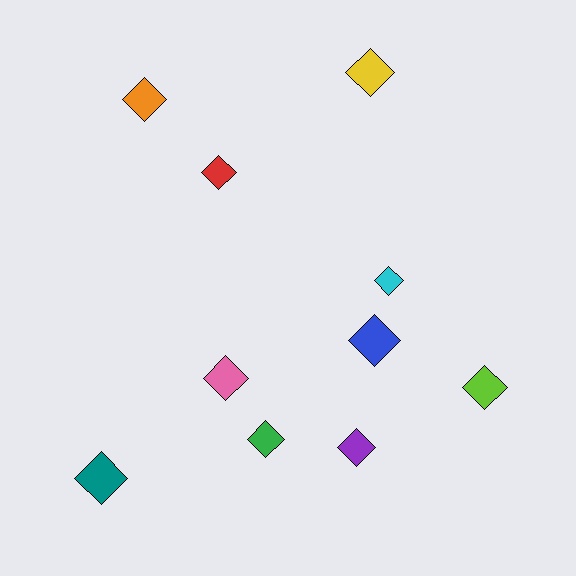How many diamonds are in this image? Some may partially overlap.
There are 10 diamonds.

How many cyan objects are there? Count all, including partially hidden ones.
There is 1 cyan object.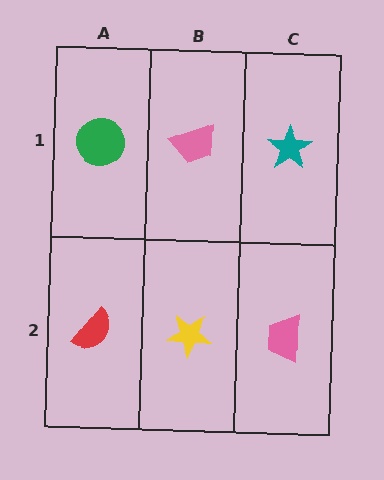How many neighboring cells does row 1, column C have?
2.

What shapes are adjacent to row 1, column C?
A pink trapezoid (row 2, column C), a pink trapezoid (row 1, column B).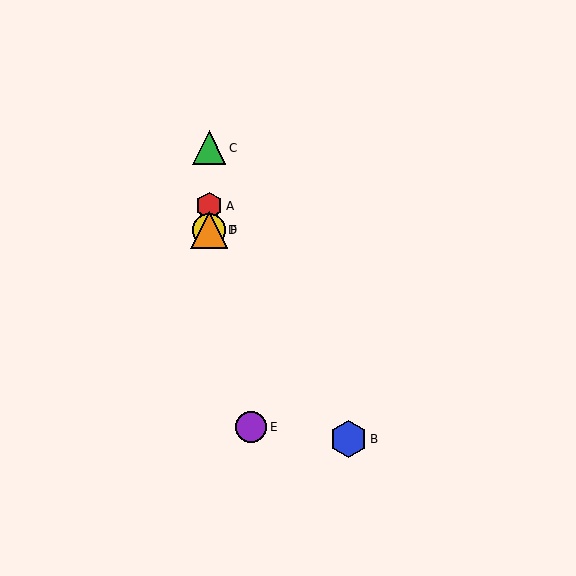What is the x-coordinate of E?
Object E is at x≈251.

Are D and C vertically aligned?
Yes, both are at x≈209.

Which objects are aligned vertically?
Objects A, C, D, F are aligned vertically.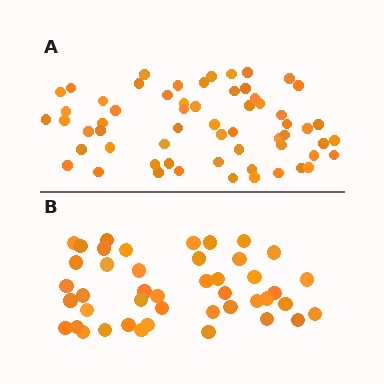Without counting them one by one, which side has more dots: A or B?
Region A (the top region) has more dots.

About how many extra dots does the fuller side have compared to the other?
Region A has approximately 15 more dots than region B.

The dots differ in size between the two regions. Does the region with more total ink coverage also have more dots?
No. Region B has more total ink coverage because its dots are larger, but region A actually contains more individual dots. Total area can be misleading — the number of items is what matters here.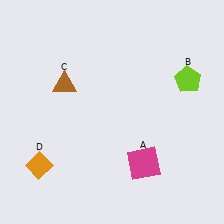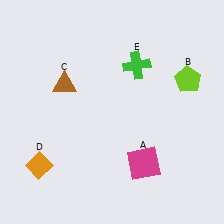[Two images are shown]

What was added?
A green cross (E) was added in Image 2.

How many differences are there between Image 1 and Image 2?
There is 1 difference between the two images.